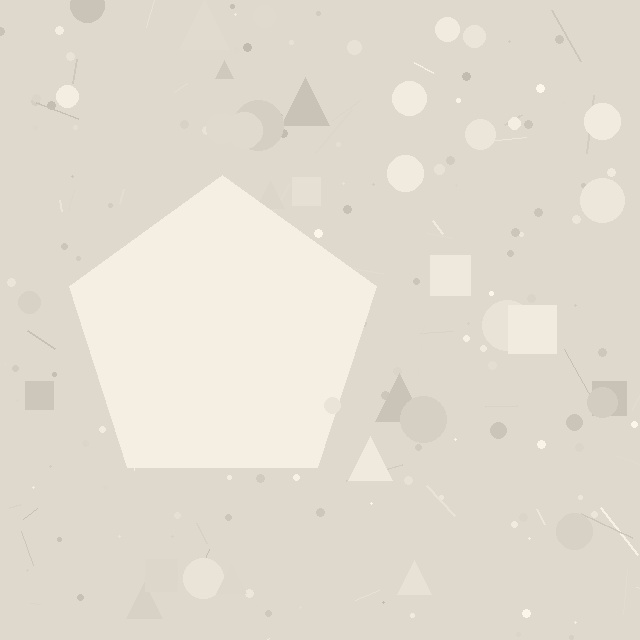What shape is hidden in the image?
A pentagon is hidden in the image.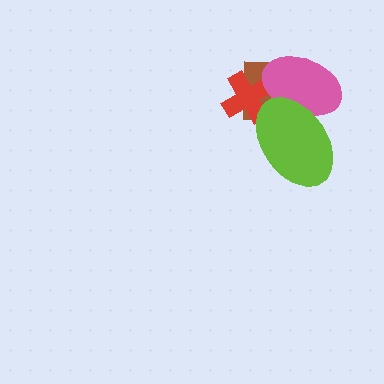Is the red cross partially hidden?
Yes, it is partially covered by another shape.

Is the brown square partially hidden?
Yes, it is partially covered by another shape.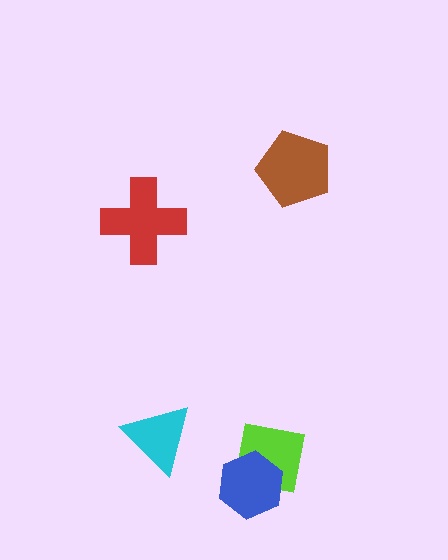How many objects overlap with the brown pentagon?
0 objects overlap with the brown pentagon.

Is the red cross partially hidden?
No, no other shape covers it.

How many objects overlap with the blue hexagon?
1 object overlaps with the blue hexagon.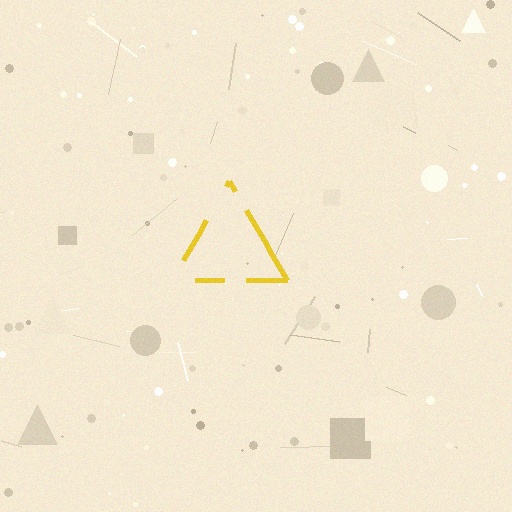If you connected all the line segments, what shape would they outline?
They would outline a triangle.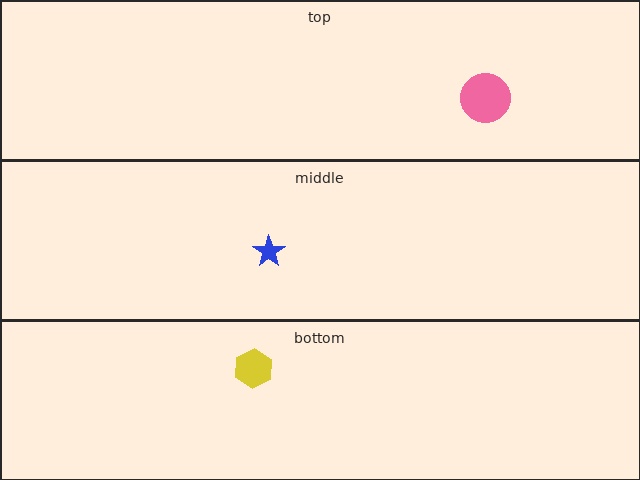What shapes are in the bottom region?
The yellow hexagon.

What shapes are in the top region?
The pink circle.